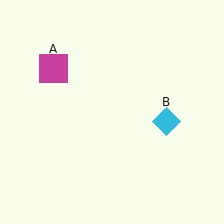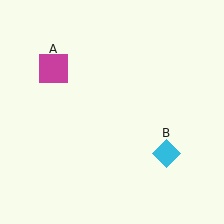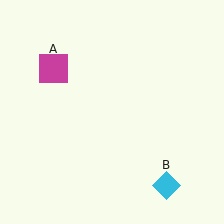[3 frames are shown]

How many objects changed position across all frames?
1 object changed position: cyan diamond (object B).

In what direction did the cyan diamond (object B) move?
The cyan diamond (object B) moved down.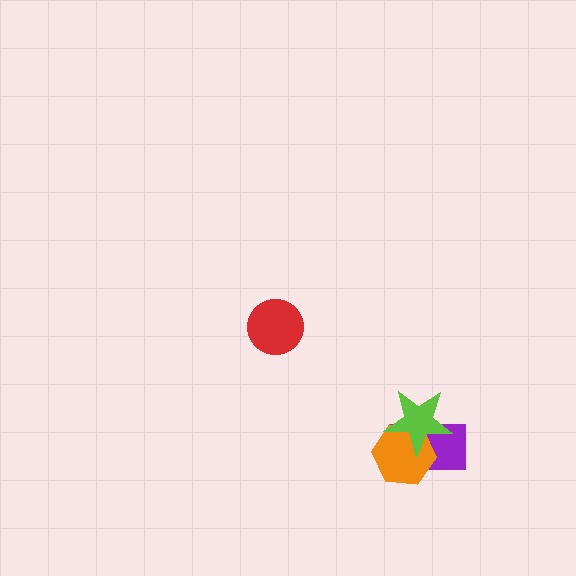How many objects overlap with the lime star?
2 objects overlap with the lime star.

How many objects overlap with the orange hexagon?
2 objects overlap with the orange hexagon.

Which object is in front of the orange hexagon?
The lime star is in front of the orange hexagon.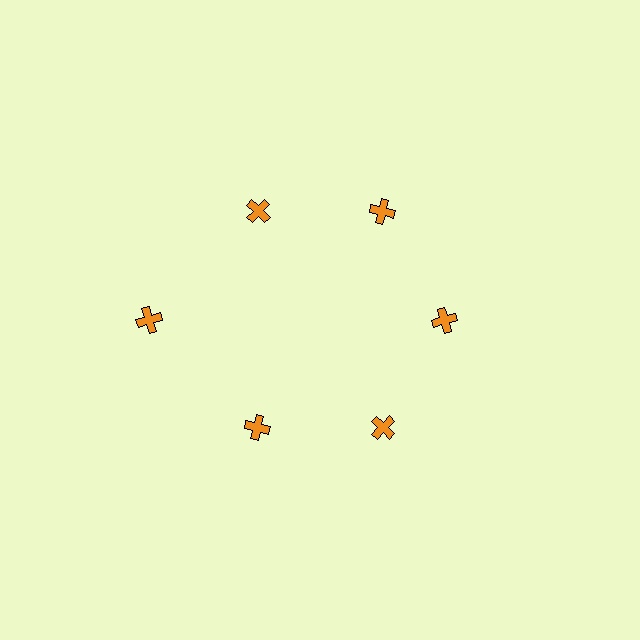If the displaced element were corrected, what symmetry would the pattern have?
It would have 6-fold rotational symmetry — the pattern would map onto itself every 60 degrees.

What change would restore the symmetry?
The symmetry would be restored by moving it inward, back onto the ring so that all 6 crosses sit at equal angles and equal distance from the center.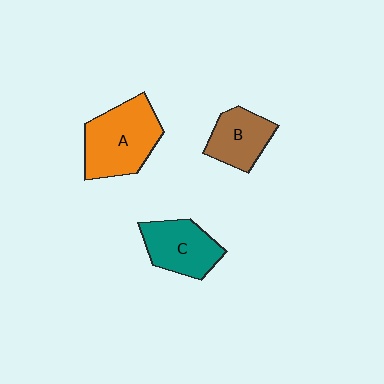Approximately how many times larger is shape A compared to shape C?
Approximately 1.4 times.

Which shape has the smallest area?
Shape B (brown).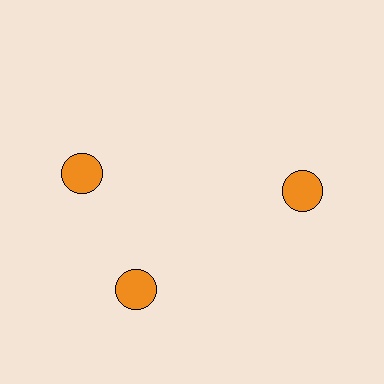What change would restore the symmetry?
The symmetry would be restored by rotating it back into even spacing with its neighbors so that all 3 circles sit at equal angles and equal distance from the center.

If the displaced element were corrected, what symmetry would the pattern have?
It would have 3-fold rotational symmetry — the pattern would map onto itself every 120 degrees.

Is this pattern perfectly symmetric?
No. The 3 orange circles are arranged in a ring, but one element near the 11 o'clock position is rotated out of alignment along the ring, breaking the 3-fold rotational symmetry.